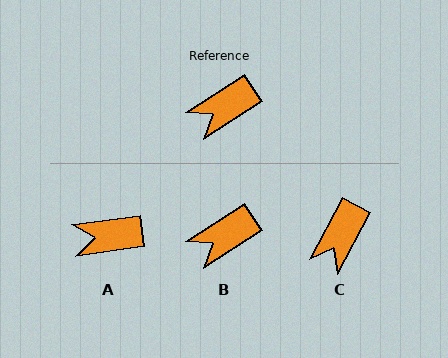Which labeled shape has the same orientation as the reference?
B.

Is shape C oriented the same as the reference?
No, it is off by about 29 degrees.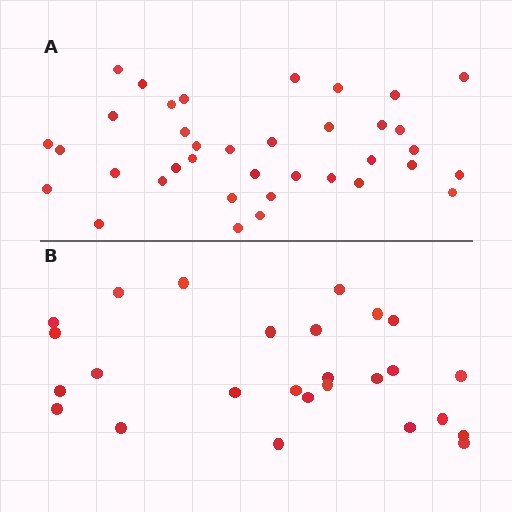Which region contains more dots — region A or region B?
Region A (the top region) has more dots.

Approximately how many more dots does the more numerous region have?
Region A has roughly 12 or so more dots than region B.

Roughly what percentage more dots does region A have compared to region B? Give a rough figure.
About 40% more.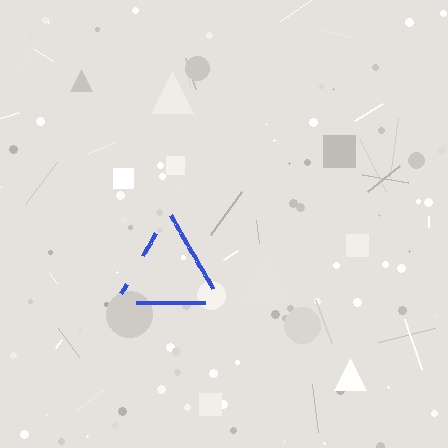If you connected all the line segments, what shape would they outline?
They would outline a triangle.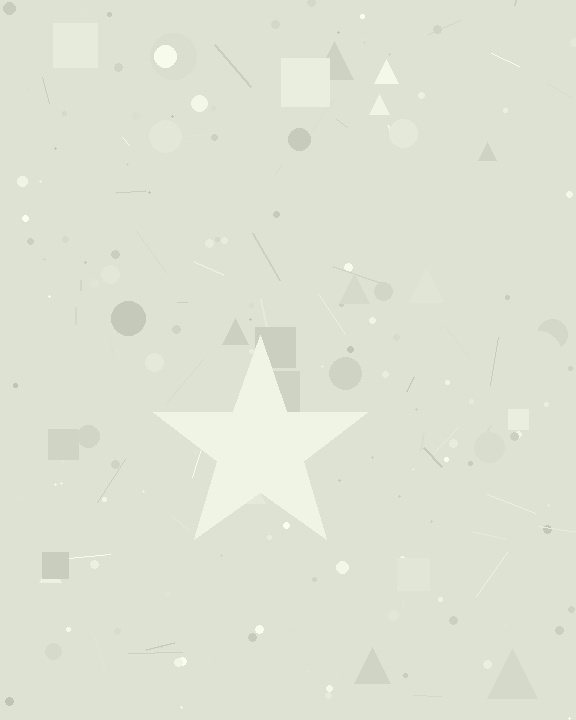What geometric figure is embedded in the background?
A star is embedded in the background.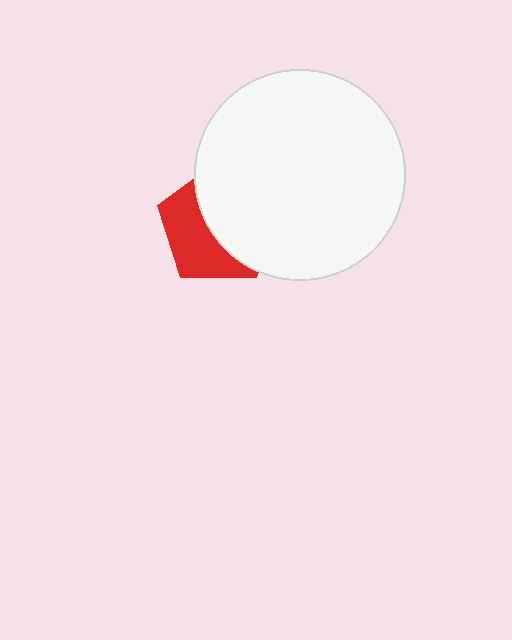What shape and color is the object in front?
The object in front is a white circle.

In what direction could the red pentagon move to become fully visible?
The red pentagon could move left. That would shift it out from behind the white circle entirely.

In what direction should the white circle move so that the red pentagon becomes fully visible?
The white circle should move right. That is the shortest direction to clear the overlap and leave the red pentagon fully visible.